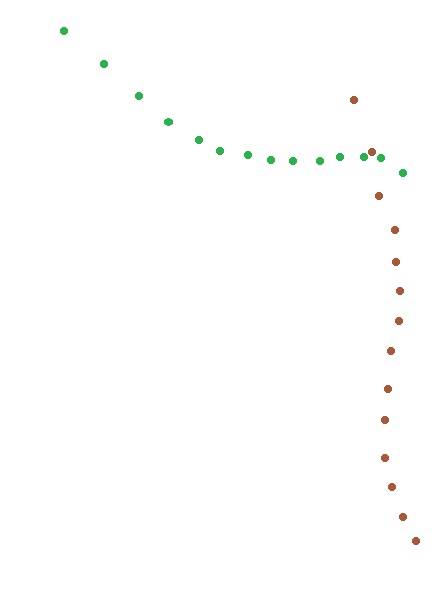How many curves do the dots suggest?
There are 2 distinct paths.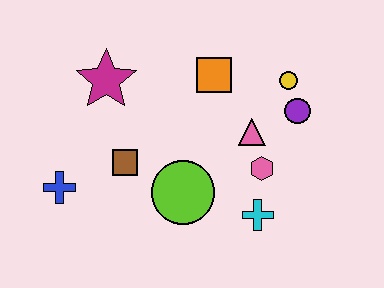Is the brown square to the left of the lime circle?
Yes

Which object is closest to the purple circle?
The yellow circle is closest to the purple circle.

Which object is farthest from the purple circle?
The blue cross is farthest from the purple circle.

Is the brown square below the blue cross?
No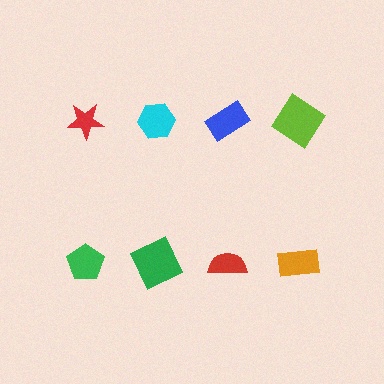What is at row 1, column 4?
A lime diamond.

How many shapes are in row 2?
4 shapes.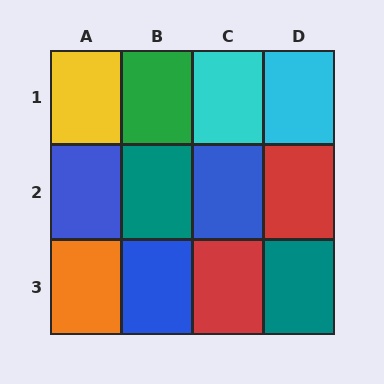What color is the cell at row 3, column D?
Teal.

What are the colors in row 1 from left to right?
Yellow, green, cyan, cyan.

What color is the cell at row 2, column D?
Red.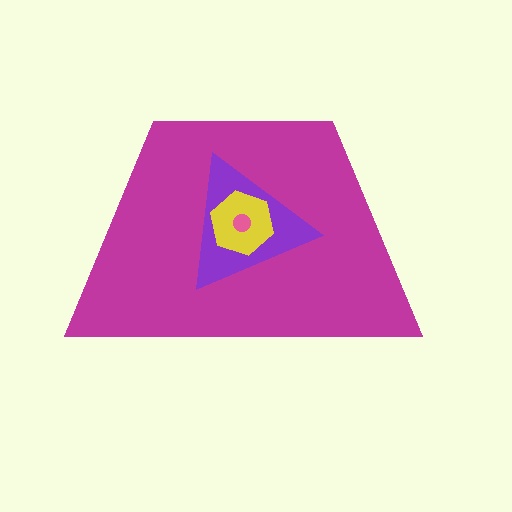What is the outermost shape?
The magenta trapezoid.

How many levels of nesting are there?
4.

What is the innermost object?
The pink circle.